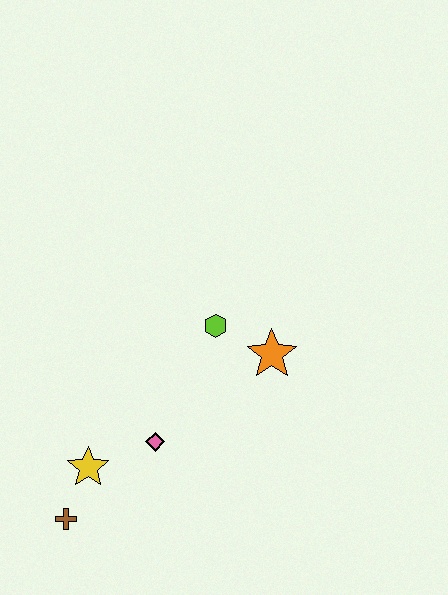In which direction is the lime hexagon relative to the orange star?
The lime hexagon is to the left of the orange star.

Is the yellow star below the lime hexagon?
Yes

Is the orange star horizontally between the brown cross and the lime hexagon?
No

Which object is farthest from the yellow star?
The orange star is farthest from the yellow star.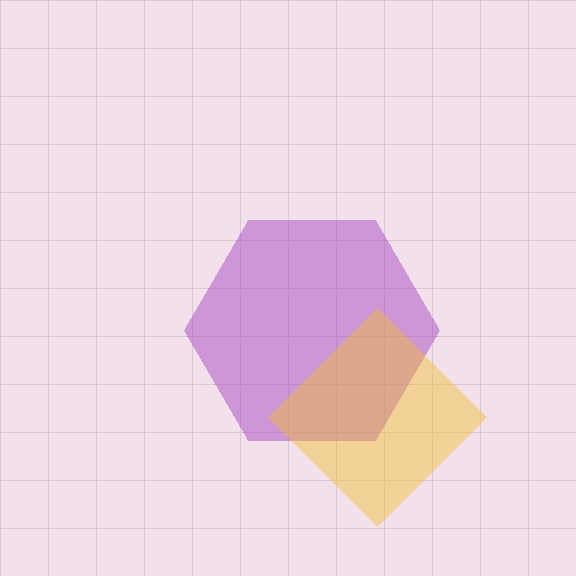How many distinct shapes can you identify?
There are 2 distinct shapes: a purple hexagon, a yellow diamond.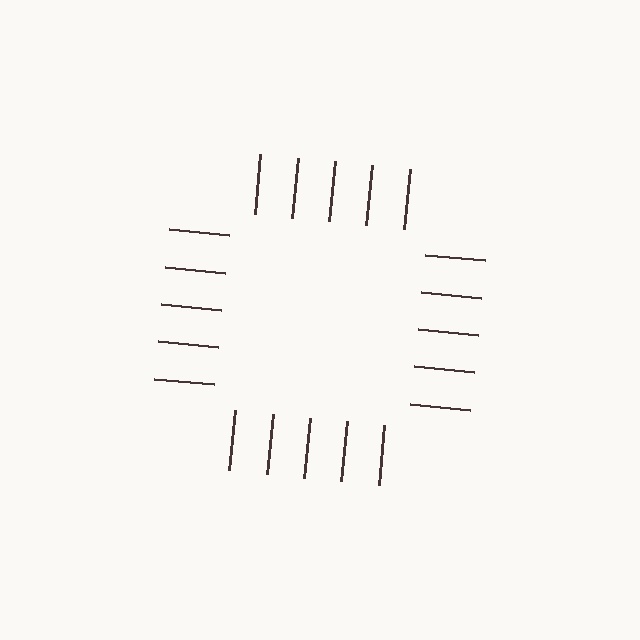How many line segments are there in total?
20 — 5 along each of the 4 edges.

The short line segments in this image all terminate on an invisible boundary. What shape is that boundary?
An illusory square — the line segments terminate on its edges but no continuous stroke is drawn.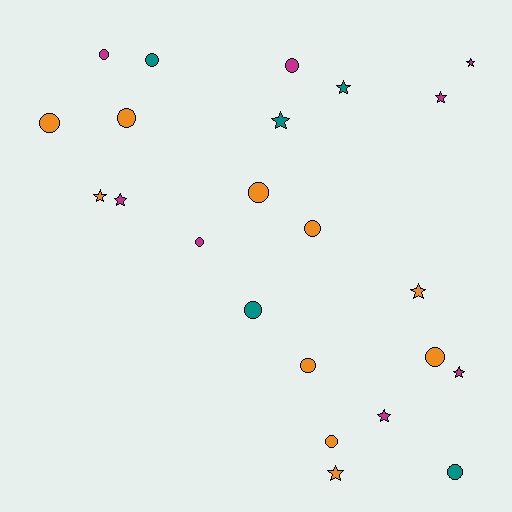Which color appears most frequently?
Orange, with 10 objects.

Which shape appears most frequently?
Circle, with 13 objects.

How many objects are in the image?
There are 23 objects.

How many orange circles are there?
There are 7 orange circles.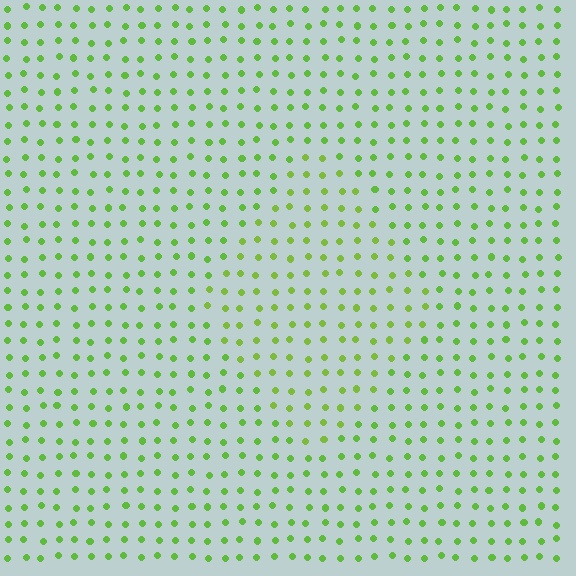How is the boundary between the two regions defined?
The boundary is defined purely by a slight shift in hue (about 15 degrees). Spacing, size, and orientation are identical on both sides.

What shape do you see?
I see a diamond.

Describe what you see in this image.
The image is filled with small lime elements in a uniform arrangement. A diamond-shaped region is visible where the elements are tinted to a slightly different hue, forming a subtle color boundary.